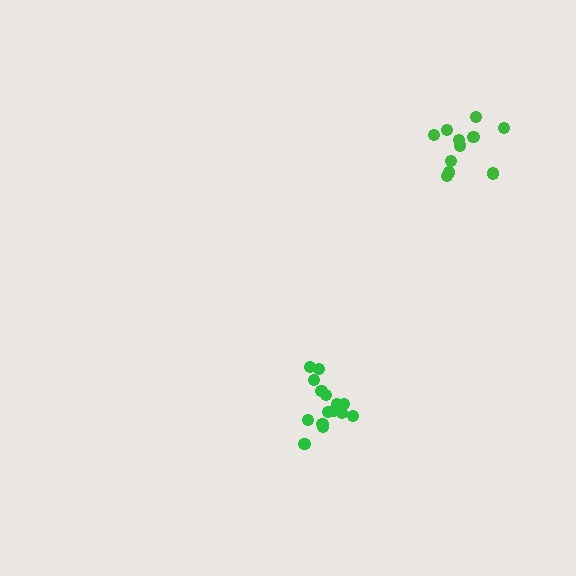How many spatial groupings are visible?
There are 2 spatial groupings.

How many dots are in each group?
Group 1: 11 dots, Group 2: 15 dots (26 total).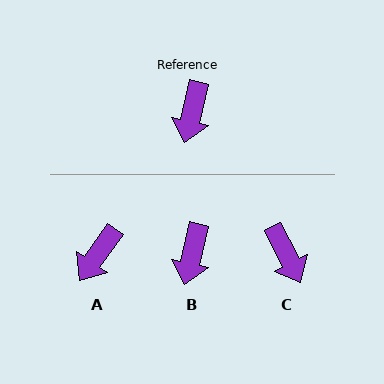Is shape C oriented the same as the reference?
No, it is off by about 40 degrees.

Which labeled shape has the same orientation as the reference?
B.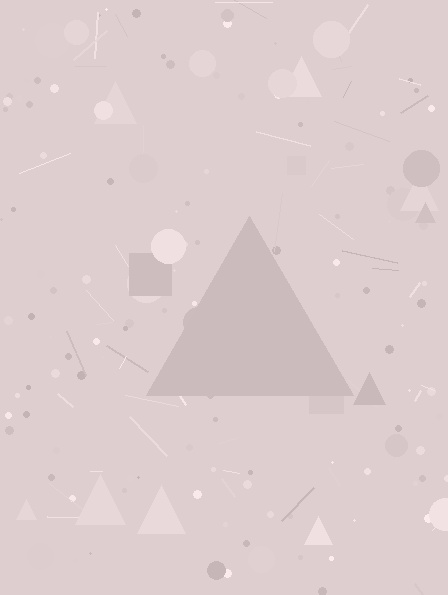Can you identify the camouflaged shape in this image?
The camouflaged shape is a triangle.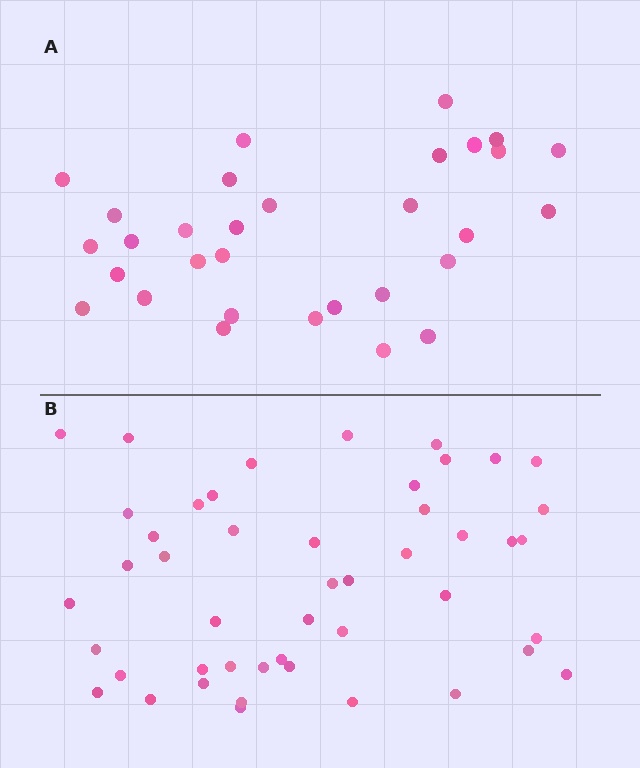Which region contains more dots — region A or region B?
Region B (the bottom region) has more dots.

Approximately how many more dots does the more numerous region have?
Region B has approximately 15 more dots than region A.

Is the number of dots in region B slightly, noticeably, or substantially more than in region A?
Region B has substantially more. The ratio is roughly 1.5 to 1.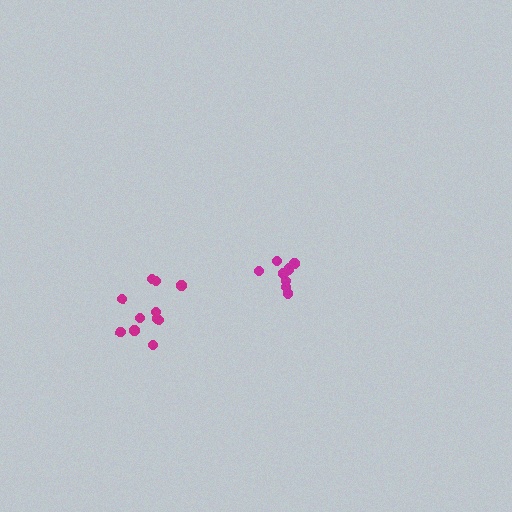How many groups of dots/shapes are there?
There are 2 groups.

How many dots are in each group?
Group 1: 9 dots, Group 2: 12 dots (21 total).